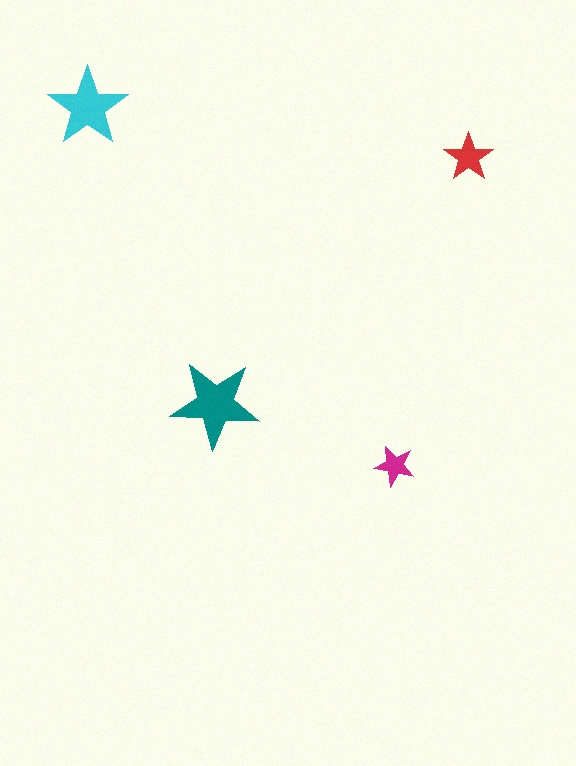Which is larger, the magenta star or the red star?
The red one.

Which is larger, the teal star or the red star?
The teal one.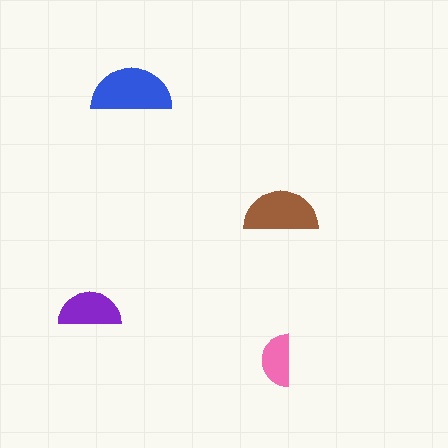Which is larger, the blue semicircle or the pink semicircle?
The blue one.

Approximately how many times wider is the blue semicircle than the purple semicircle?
About 1.5 times wider.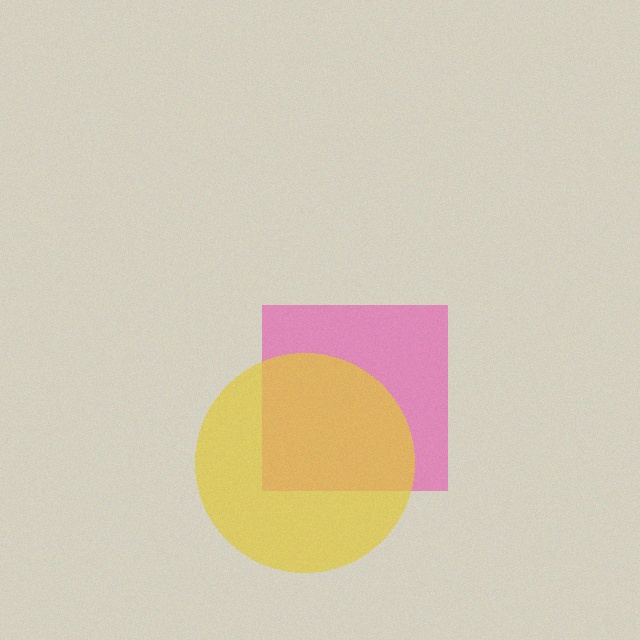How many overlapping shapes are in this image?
There are 2 overlapping shapes in the image.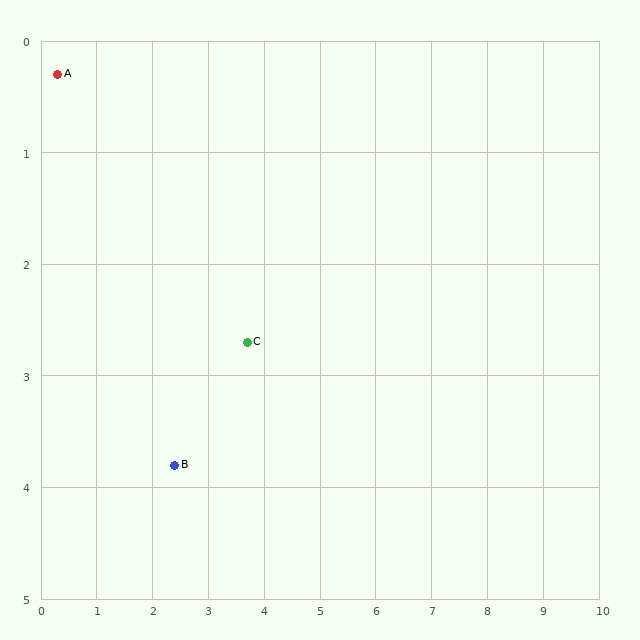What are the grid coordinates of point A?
Point A is at approximately (0.3, 0.3).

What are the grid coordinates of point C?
Point C is at approximately (3.7, 2.7).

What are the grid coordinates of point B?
Point B is at approximately (2.4, 3.8).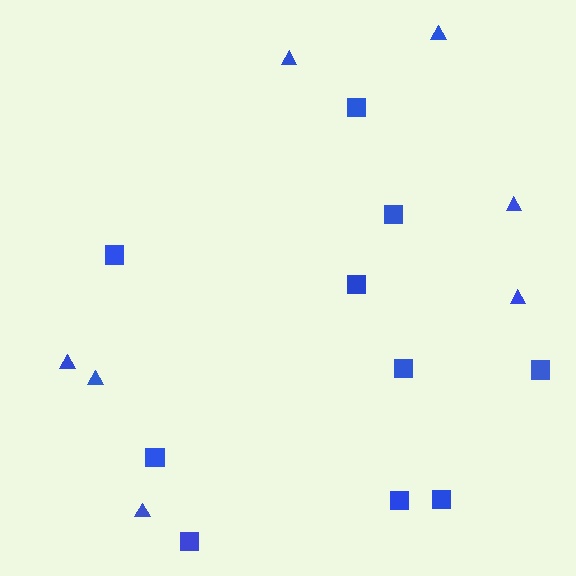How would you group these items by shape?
There are 2 groups: one group of squares (10) and one group of triangles (7).